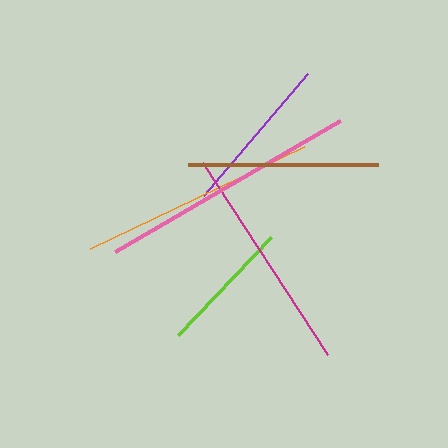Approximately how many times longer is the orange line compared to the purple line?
The orange line is approximately 1.5 times the length of the purple line.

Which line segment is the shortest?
The lime line is the shortest at approximately 135 pixels.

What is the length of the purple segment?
The purple segment is approximately 160 pixels long.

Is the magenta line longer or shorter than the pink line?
The pink line is longer than the magenta line.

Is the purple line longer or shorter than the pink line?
The pink line is longer than the purple line.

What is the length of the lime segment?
The lime segment is approximately 135 pixels long.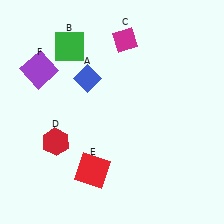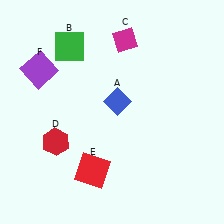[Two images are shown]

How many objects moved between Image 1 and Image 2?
1 object moved between the two images.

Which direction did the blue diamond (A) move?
The blue diamond (A) moved right.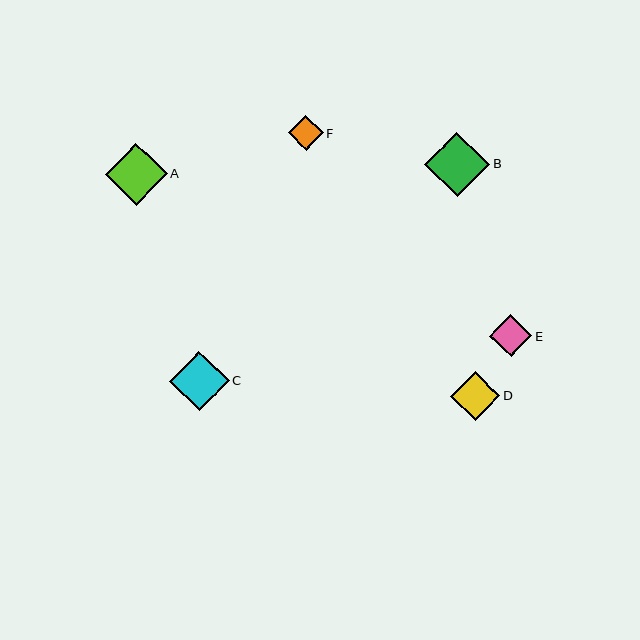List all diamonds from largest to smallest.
From largest to smallest: B, A, C, D, E, F.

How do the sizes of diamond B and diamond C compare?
Diamond B and diamond C are approximately the same size.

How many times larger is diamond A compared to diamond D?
Diamond A is approximately 1.3 times the size of diamond D.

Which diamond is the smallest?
Diamond F is the smallest with a size of approximately 35 pixels.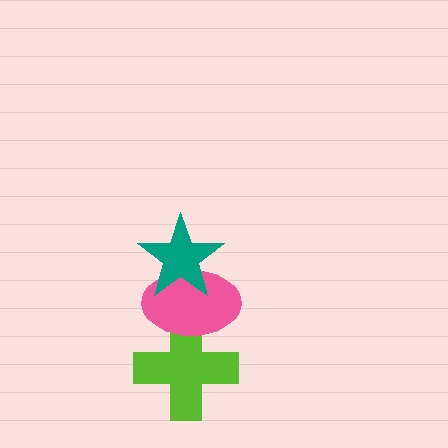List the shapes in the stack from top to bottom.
From top to bottom: the teal star, the pink ellipse, the lime cross.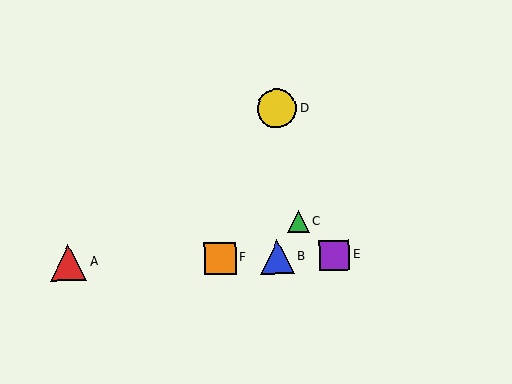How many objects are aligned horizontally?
4 objects (A, B, E, F) are aligned horizontally.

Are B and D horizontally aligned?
No, B is at y≈257 and D is at y≈108.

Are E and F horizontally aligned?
Yes, both are at y≈255.